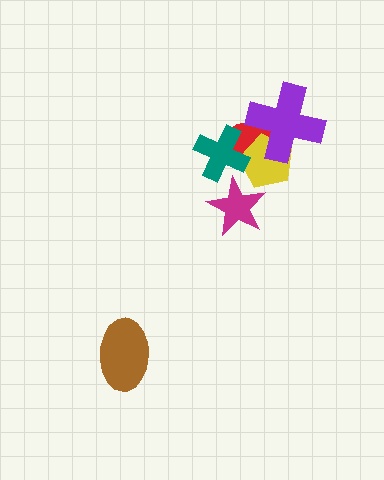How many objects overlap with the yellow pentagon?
3 objects overlap with the yellow pentagon.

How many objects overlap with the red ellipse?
3 objects overlap with the red ellipse.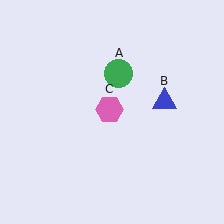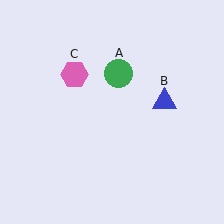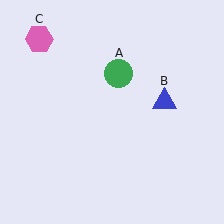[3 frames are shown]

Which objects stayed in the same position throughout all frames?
Green circle (object A) and blue triangle (object B) remained stationary.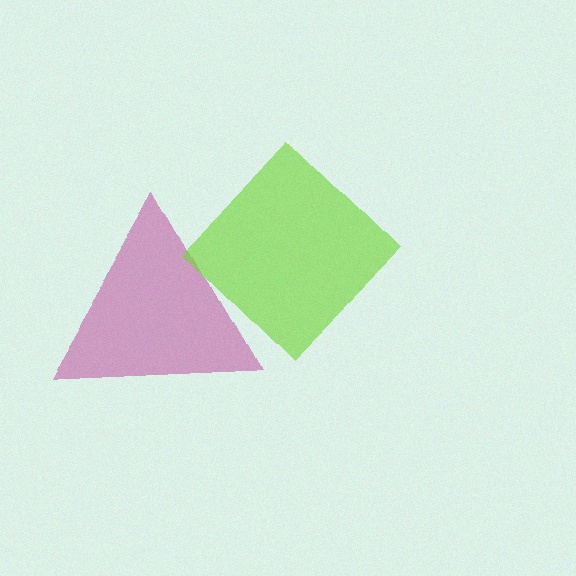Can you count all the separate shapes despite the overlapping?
Yes, there are 2 separate shapes.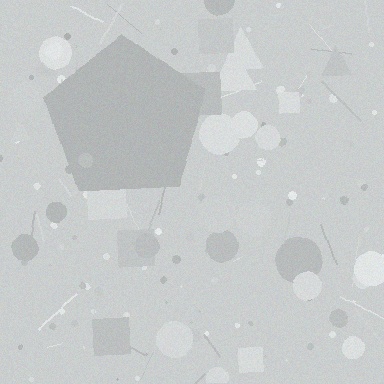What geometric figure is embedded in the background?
A pentagon is embedded in the background.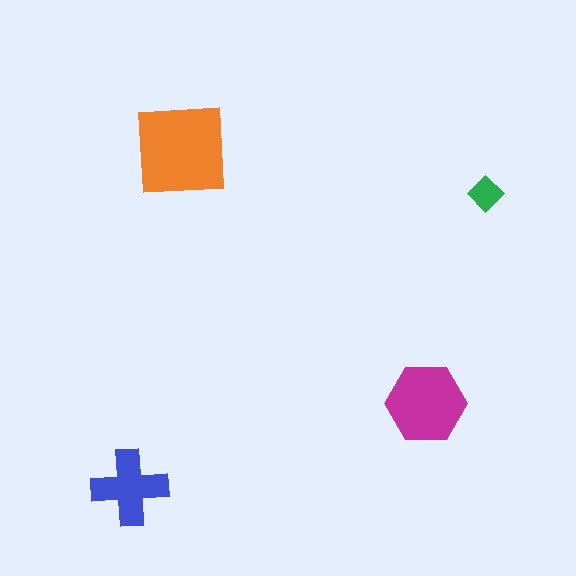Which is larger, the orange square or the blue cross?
The orange square.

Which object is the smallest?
The green diamond.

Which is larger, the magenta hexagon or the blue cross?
The magenta hexagon.